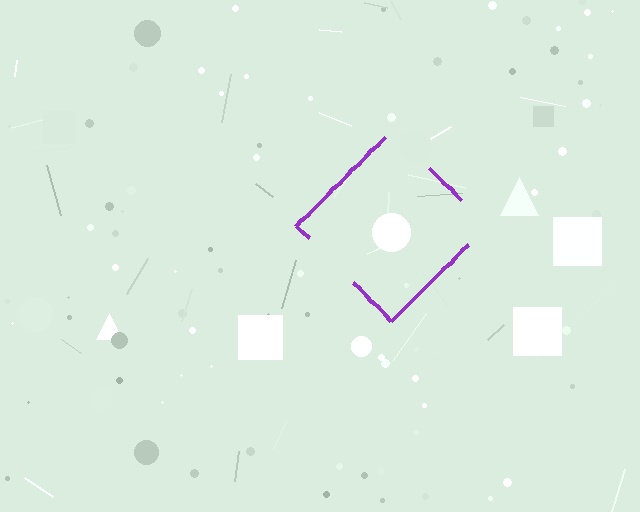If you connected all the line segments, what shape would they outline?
They would outline a diamond.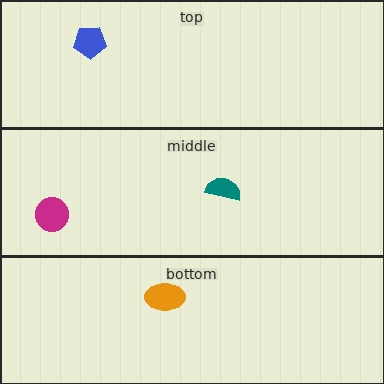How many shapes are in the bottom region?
1.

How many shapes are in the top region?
1.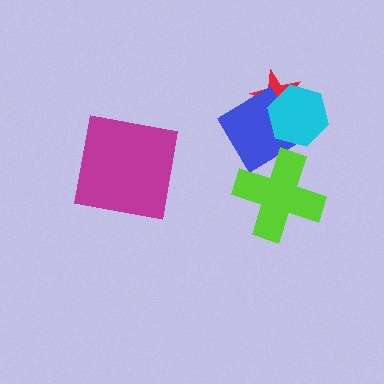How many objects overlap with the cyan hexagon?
2 objects overlap with the cyan hexagon.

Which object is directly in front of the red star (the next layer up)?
The blue diamond is directly in front of the red star.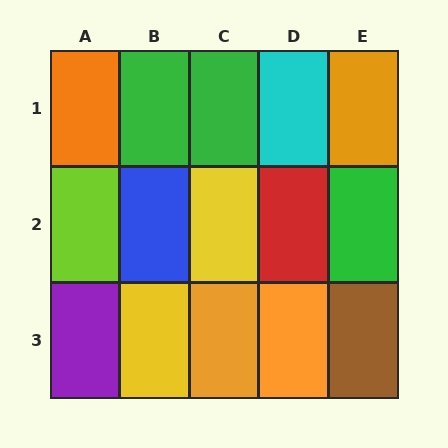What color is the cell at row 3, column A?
Purple.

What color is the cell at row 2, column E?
Green.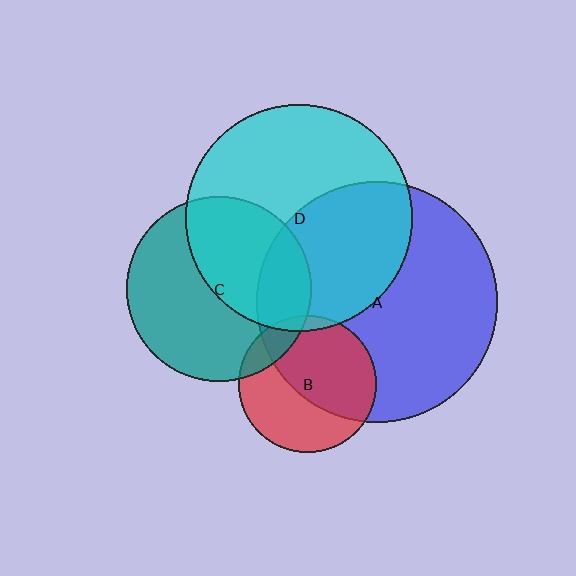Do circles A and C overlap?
Yes.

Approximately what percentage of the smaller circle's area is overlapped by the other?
Approximately 20%.